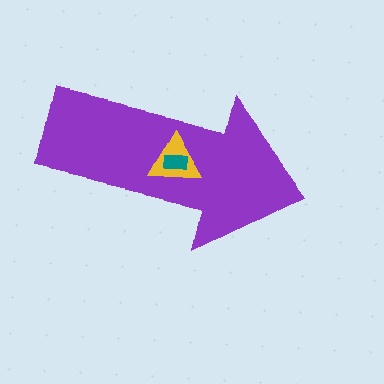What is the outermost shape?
The purple arrow.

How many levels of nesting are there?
3.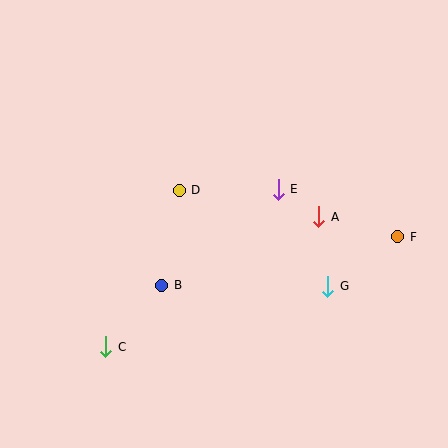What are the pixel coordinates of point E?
Point E is at (278, 189).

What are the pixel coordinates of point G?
Point G is at (328, 286).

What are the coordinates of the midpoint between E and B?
The midpoint between E and B is at (220, 237).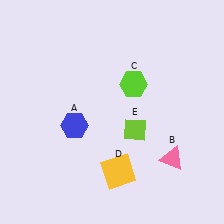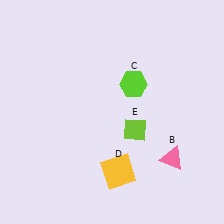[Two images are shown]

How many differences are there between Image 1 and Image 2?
There is 1 difference between the two images.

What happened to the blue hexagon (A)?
The blue hexagon (A) was removed in Image 2. It was in the bottom-left area of Image 1.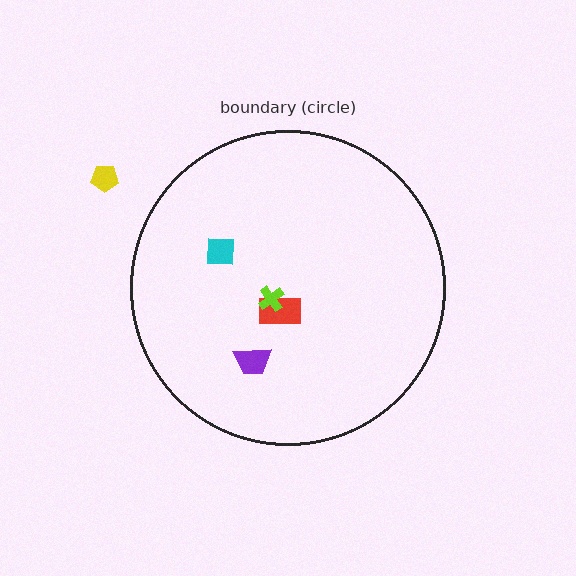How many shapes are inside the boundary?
4 inside, 1 outside.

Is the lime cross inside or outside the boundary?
Inside.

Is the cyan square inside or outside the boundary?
Inside.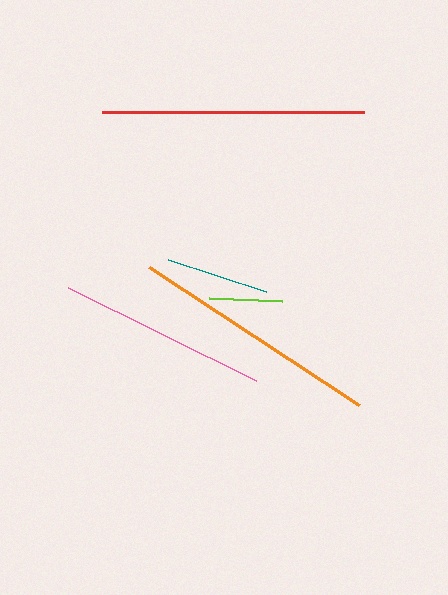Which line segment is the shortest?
The lime line is the shortest at approximately 73 pixels.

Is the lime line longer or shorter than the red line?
The red line is longer than the lime line.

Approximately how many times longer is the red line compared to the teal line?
The red line is approximately 2.5 times the length of the teal line.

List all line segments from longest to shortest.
From longest to shortest: red, orange, pink, teal, lime.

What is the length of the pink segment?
The pink segment is approximately 210 pixels long.